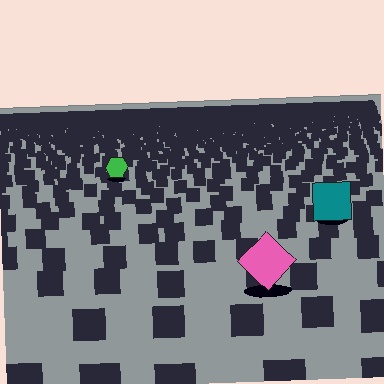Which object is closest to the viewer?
The pink diamond is closest. The texture marks near it are larger and more spread out.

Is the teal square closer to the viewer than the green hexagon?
Yes. The teal square is closer — you can tell from the texture gradient: the ground texture is coarser near it.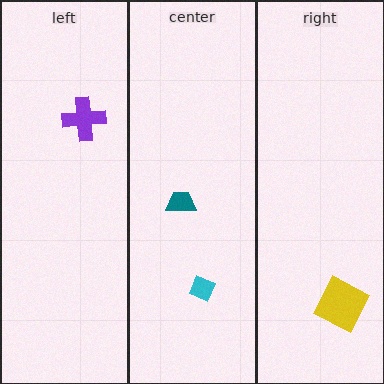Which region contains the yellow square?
The right region.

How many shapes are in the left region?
1.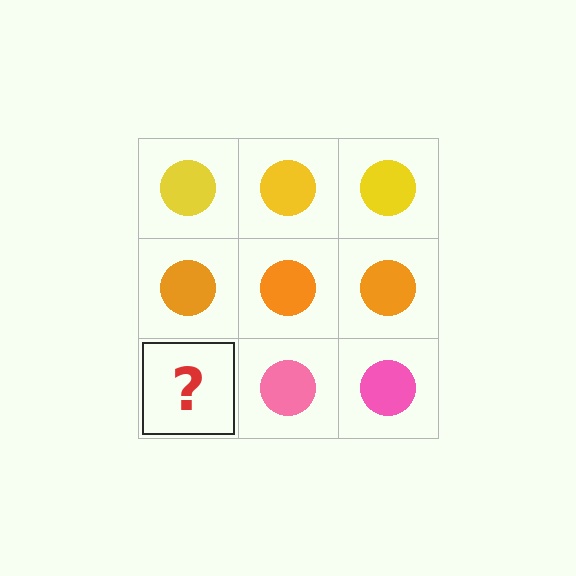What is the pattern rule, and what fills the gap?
The rule is that each row has a consistent color. The gap should be filled with a pink circle.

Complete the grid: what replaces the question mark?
The question mark should be replaced with a pink circle.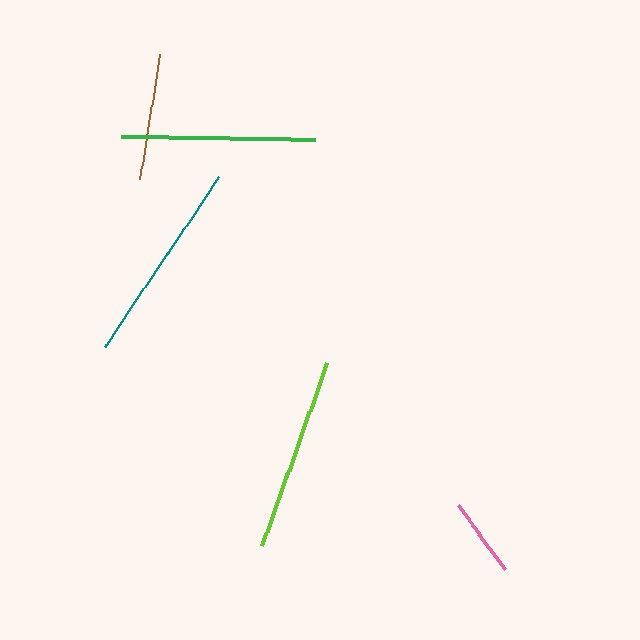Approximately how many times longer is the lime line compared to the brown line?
The lime line is approximately 1.5 times the length of the brown line.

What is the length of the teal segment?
The teal segment is approximately 205 pixels long.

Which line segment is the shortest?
The pink line is the shortest at approximately 80 pixels.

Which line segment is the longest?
The teal line is the longest at approximately 205 pixels.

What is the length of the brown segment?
The brown segment is approximately 126 pixels long.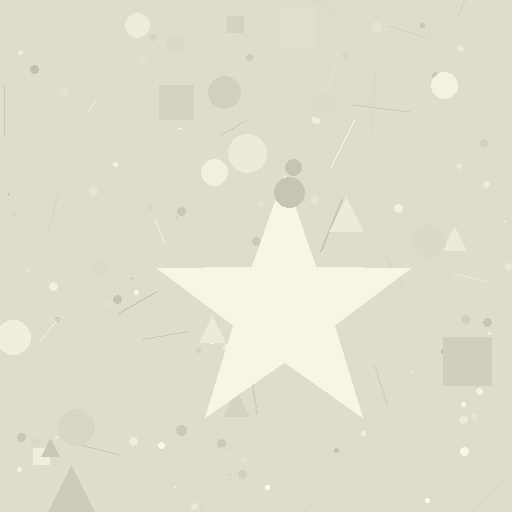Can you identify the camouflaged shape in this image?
The camouflaged shape is a star.